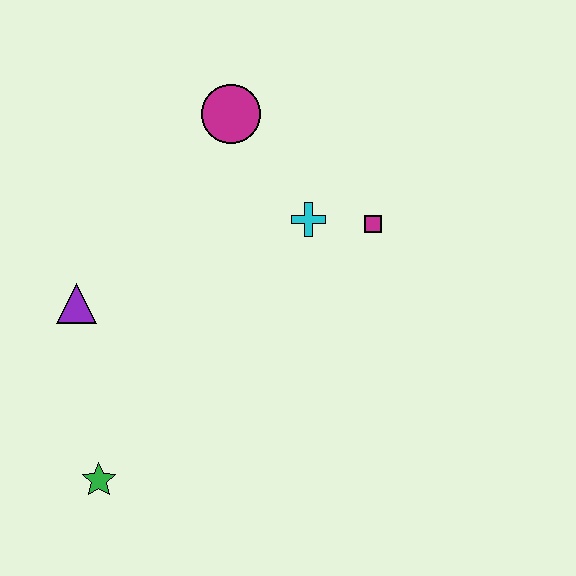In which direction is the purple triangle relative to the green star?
The purple triangle is above the green star.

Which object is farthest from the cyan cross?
The green star is farthest from the cyan cross.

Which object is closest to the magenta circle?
The cyan cross is closest to the magenta circle.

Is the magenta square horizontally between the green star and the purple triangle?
No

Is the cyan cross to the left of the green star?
No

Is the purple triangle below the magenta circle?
Yes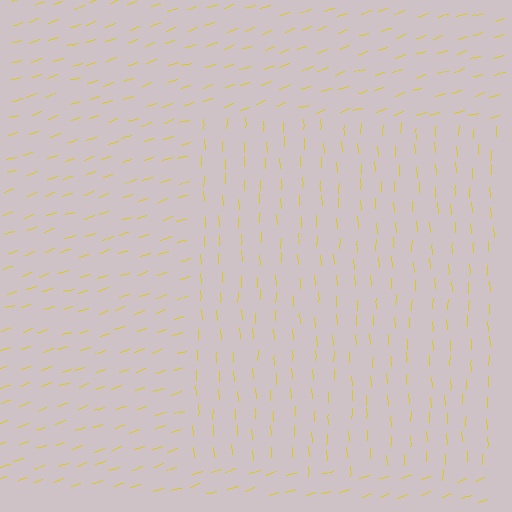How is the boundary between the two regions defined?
The boundary is defined purely by a change in line orientation (approximately 73 degrees difference). All lines are the same color and thickness.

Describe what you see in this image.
The image is filled with small yellow line segments. A rectangle region in the image has lines oriented differently from the surrounding lines, creating a visible texture boundary.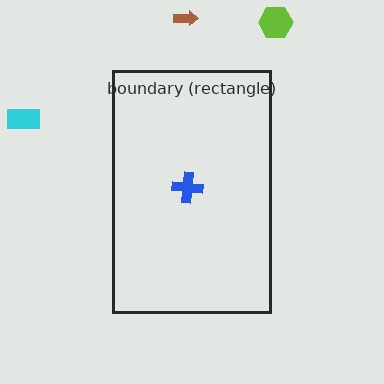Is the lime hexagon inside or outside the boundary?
Outside.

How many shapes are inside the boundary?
1 inside, 3 outside.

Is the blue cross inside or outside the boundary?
Inside.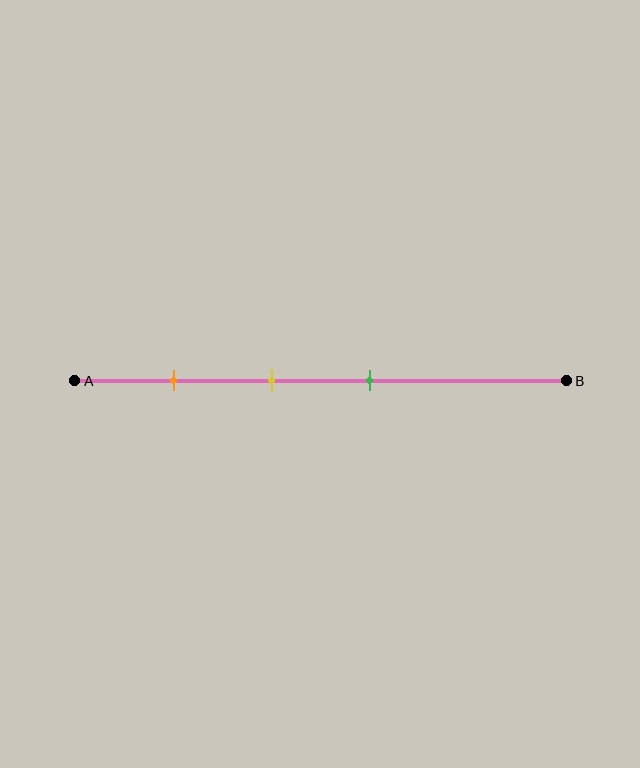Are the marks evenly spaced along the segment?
Yes, the marks are approximately evenly spaced.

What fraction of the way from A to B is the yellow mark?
The yellow mark is approximately 40% (0.4) of the way from A to B.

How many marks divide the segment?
There are 3 marks dividing the segment.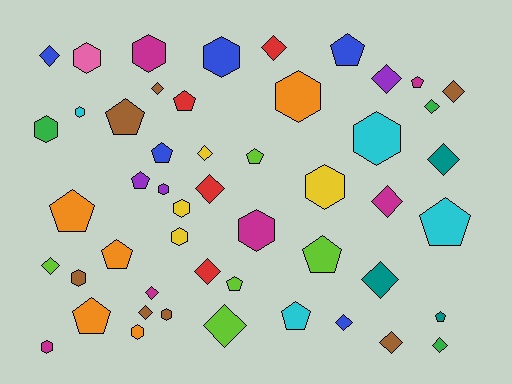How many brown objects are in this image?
There are 7 brown objects.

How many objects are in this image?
There are 50 objects.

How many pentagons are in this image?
There are 15 pentagons.